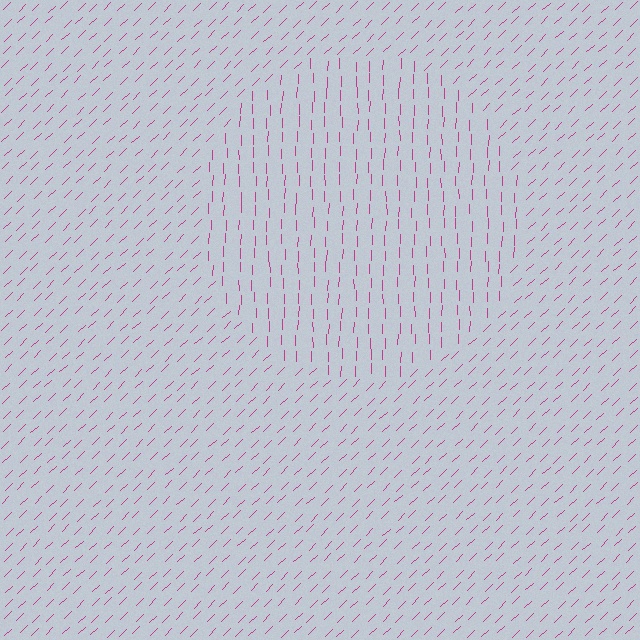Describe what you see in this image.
The image is filled with small magenta line segments. A circle region in the image has lines oriented differently from the surrounding lines, creating a visible texture boundary.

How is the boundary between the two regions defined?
The boundary is defined purely by a change in line orientation (approximately 45 degrees difference). All lines are the same color and thickness.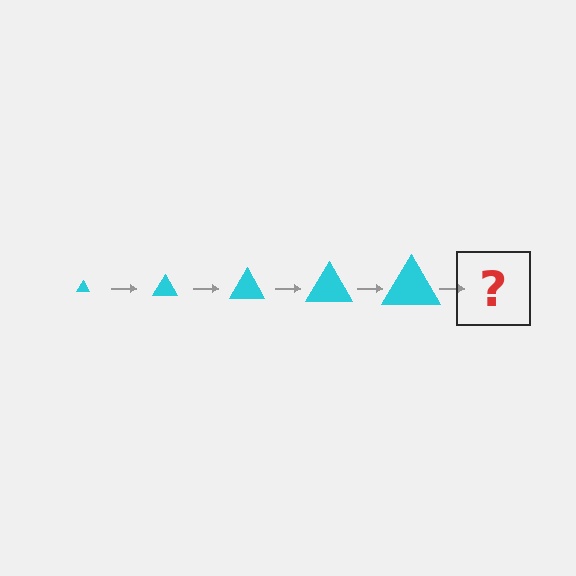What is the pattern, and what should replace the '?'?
The pattern is that the triangle gets progressively larger each step. The '?' should be a cyan triangle, larger than the previous one.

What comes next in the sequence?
The next element should be a cyan triangle, larger than the previous one.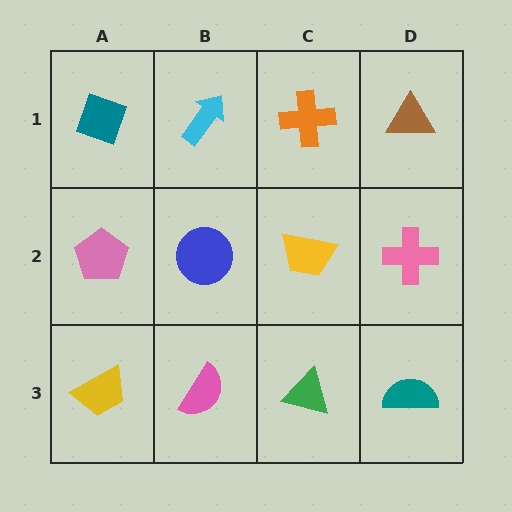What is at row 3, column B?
A pink semicircle.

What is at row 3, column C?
A green triangle.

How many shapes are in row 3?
4 shapes.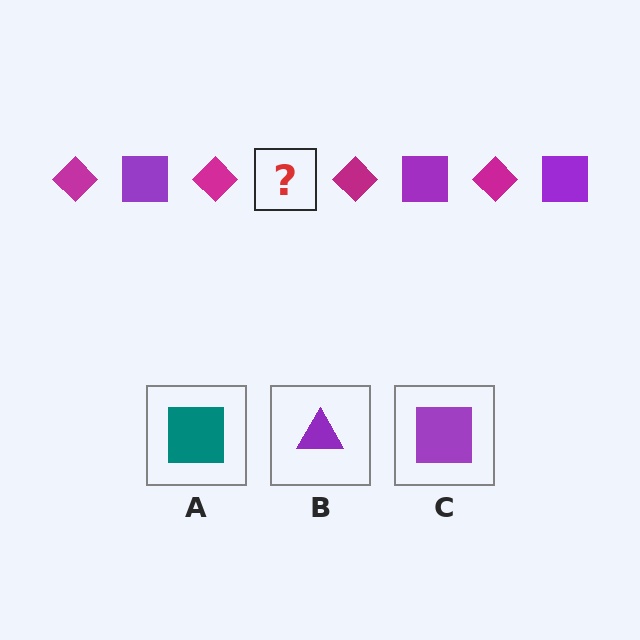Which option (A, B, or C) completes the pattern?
C.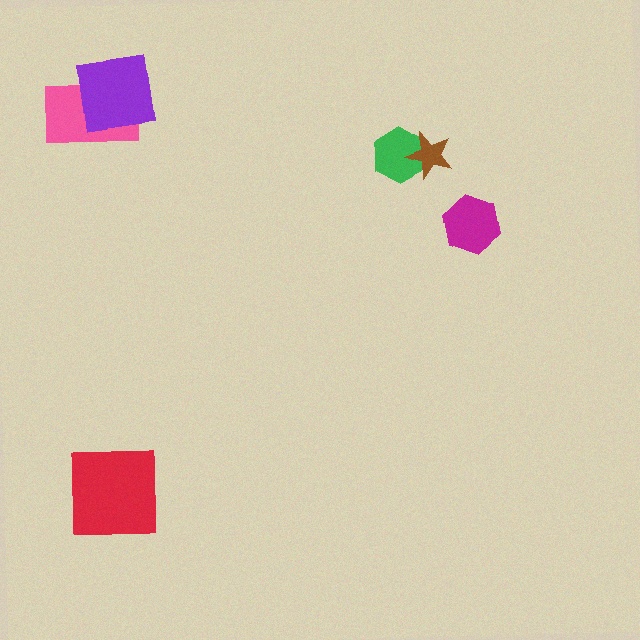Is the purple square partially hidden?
No, no other shape covers it.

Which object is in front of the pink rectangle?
The purple square is in front of the pink rectangle.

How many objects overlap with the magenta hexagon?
0 objects overlap with the magenta hexagon.